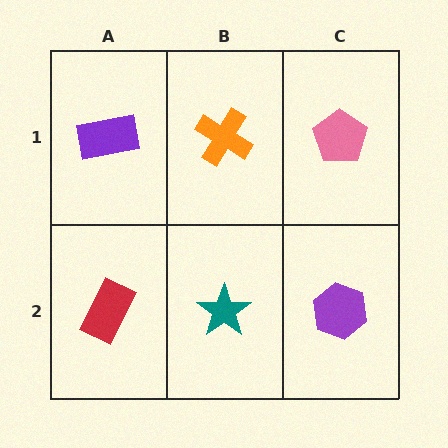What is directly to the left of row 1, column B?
A purple rectangle.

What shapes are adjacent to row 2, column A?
A purple rectangle (row 1, column A), a teal star (row 2, column B).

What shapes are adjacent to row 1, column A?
A red rectangle (row 2, column A), an orange cross (row 1, column B).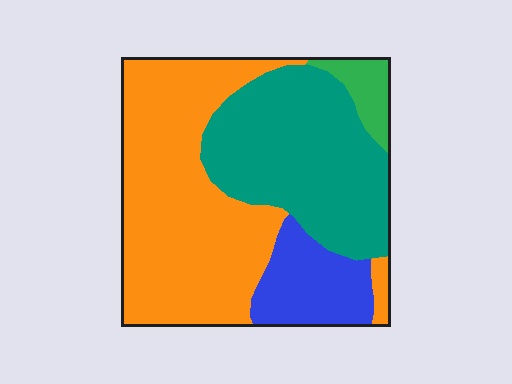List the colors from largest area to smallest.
From largest to smallest: orange, teal, blue, green.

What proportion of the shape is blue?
Blue takes up about one eighth (1/8) of the shape.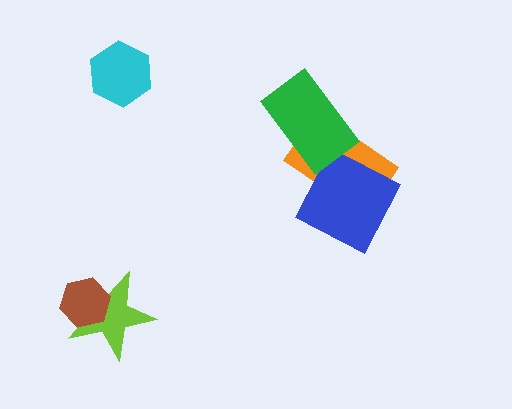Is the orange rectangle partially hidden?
Yes, it is partially covered by another shape.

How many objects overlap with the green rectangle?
1 object overlaps with the green rectangle.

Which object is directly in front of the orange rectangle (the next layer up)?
The blue square is directly in front of the orange rectangle.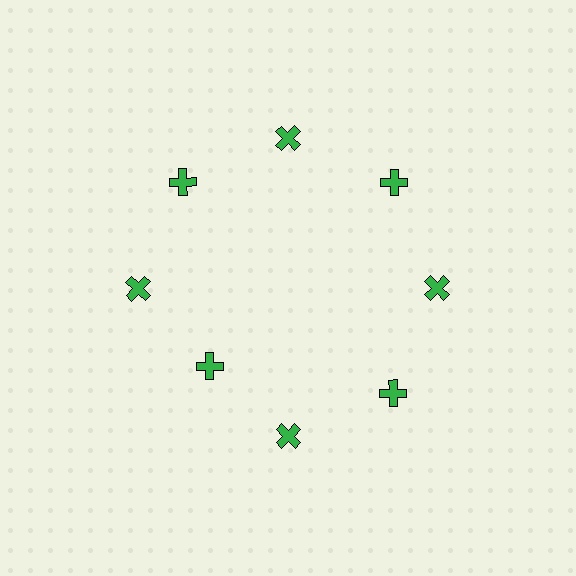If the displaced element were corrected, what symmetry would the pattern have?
It would have 8-fold rotational symmetry — the pattern would map onto itself every 45 degrees.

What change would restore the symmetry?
The symmetry would be restored by moving it outward, back onto the ring so that all 8 crosses sit at equal angles and equal distance from the center.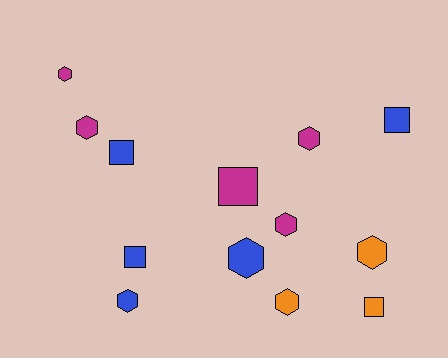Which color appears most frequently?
Magenta, with 5 objects.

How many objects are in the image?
There are 13 objects.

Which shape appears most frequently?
Hexagon, with 8 objects.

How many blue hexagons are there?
There are 2 blue hexagons.